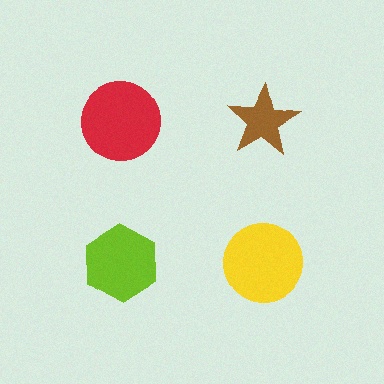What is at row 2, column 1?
A lime hexagon.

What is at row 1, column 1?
A red circle.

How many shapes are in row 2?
2 shapes.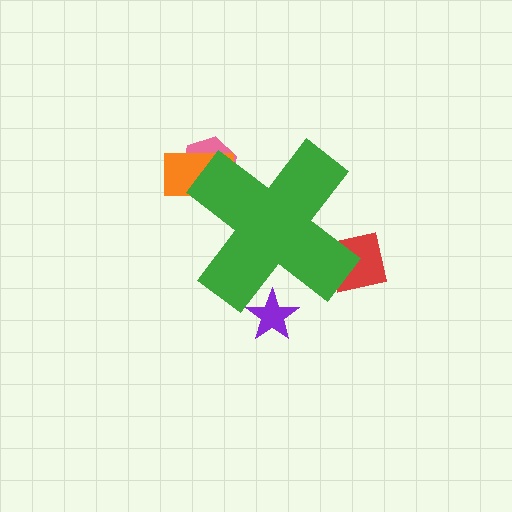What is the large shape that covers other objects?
A green cross.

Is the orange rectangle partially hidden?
Yes, the orange rectangle is partially hidden behind the green cross.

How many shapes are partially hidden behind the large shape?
4 shapes are partially hidden.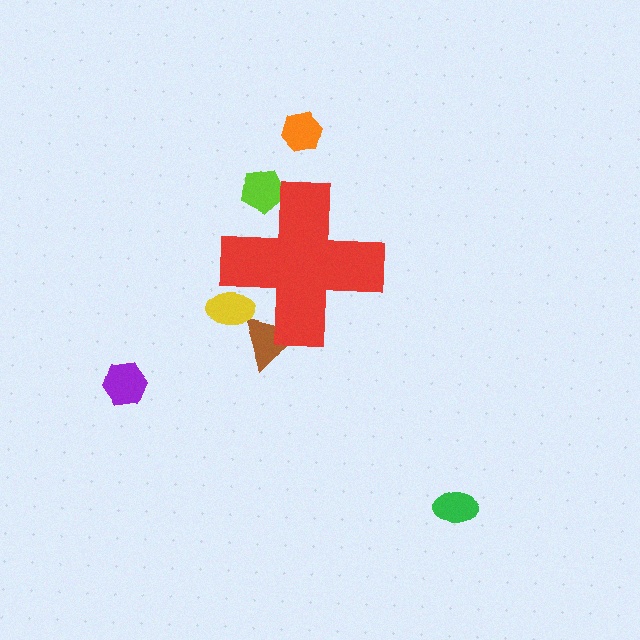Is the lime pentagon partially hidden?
Yes, the lime pentagon is partially hidden behind the red cross.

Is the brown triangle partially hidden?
Yes, the brown triangle is partially hidden behind the red cross.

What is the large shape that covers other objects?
A red cross.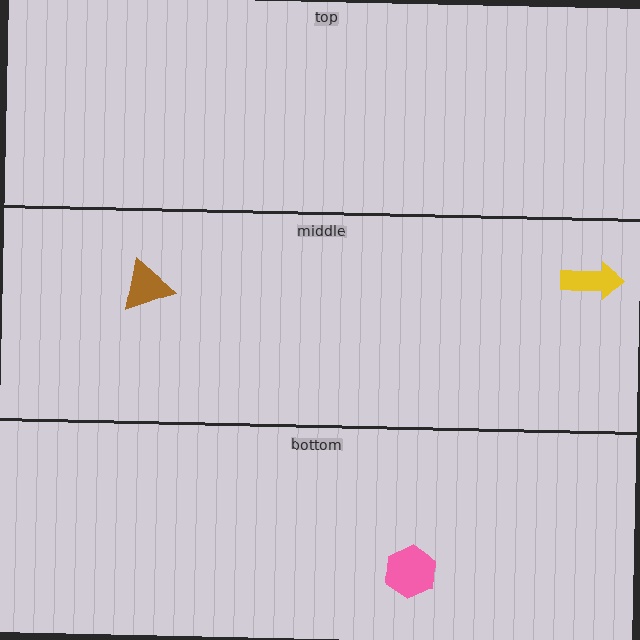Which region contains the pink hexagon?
The bottom region.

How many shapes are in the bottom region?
1.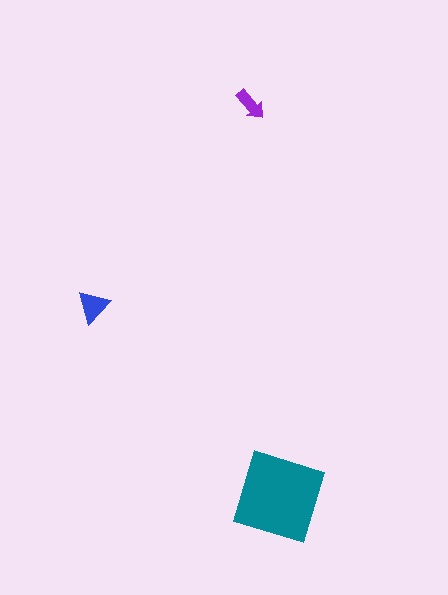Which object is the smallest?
The purple arrow.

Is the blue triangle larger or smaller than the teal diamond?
Smaller.